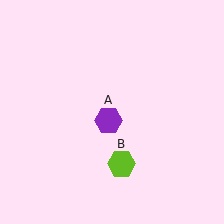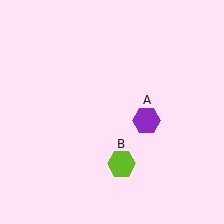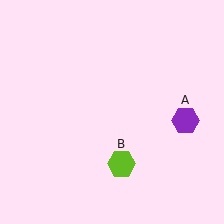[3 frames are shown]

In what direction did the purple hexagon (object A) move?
The purple hexagon (object A) moved right.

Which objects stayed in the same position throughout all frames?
Lime hexagon (object B) remained stationary.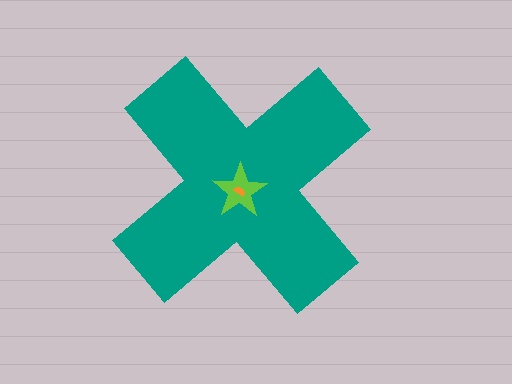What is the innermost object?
The orange semicircle.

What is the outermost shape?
The teal cross.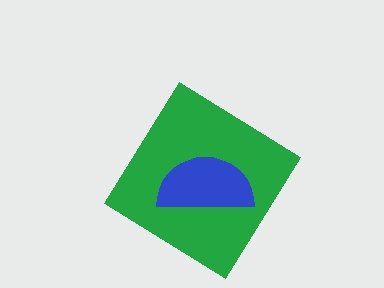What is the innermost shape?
The blue semicircle.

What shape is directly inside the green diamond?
The blue semicircle.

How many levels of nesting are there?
2.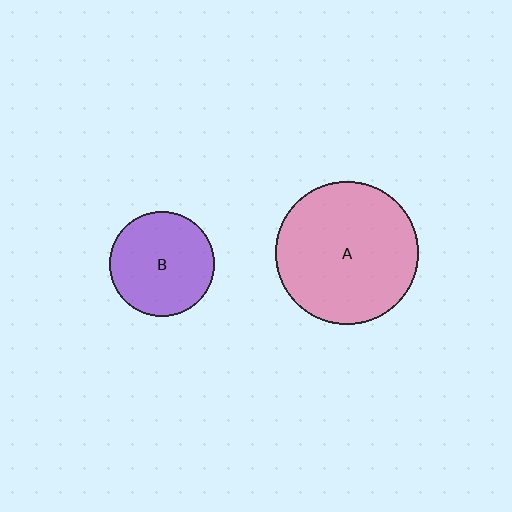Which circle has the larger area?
Circle A (pink).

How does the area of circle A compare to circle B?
Approximately 1.9 times.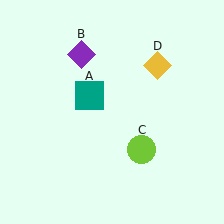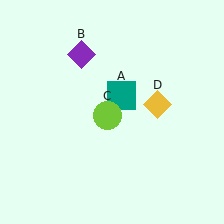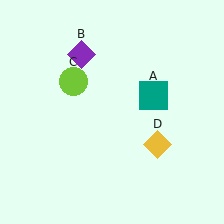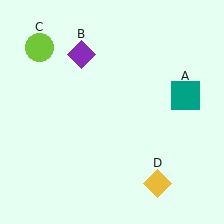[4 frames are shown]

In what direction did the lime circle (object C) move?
The lime circle (object C) moved up and to the left.